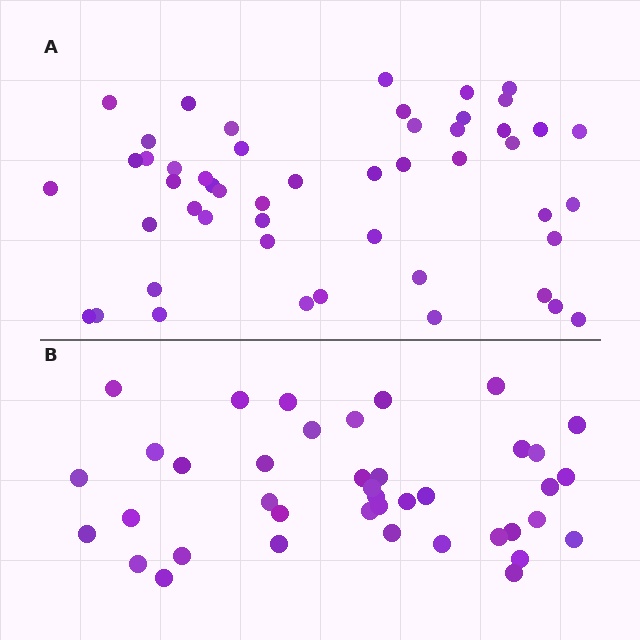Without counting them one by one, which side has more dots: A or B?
Region A (the top region) has more dots.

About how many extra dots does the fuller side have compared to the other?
Region A has roughly 10 or so more dots than region B.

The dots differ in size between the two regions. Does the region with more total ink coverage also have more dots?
No. Region B has more total ink coverage because its dots are larger, but region A actually contains more individual dots. Total area can be misleading — the number of items is what matters here.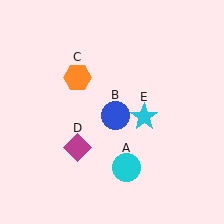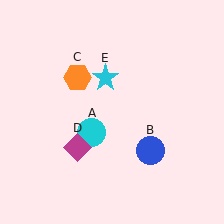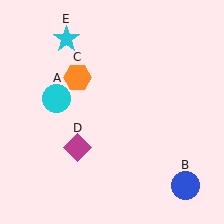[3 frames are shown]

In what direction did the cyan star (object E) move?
The cyan star (object E) moved up and to the left.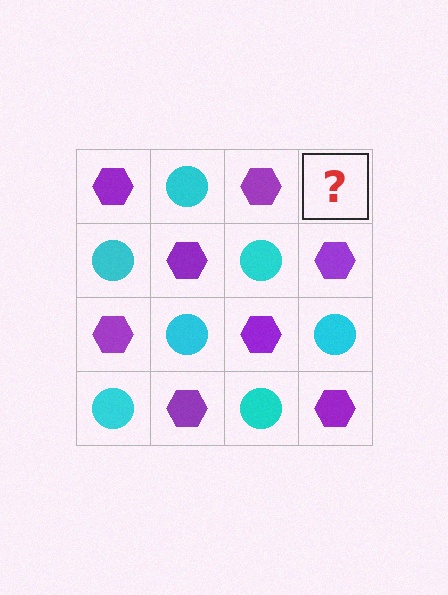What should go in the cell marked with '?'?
The missing cell should contain a cyan circle.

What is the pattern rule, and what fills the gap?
The rule is that it alternates purple hexagon and cyan circle in a checkerboard pattern. The gap should be filled with a cyan circle.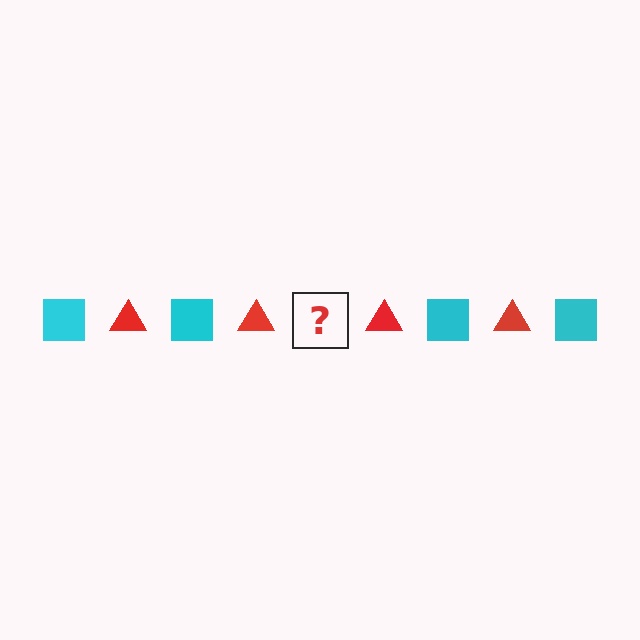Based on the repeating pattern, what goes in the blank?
The blank should be a cyan square.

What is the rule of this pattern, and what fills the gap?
The rule is that the pattern alternates between cyan square and red triangle. The gap should be filled with a cyan square.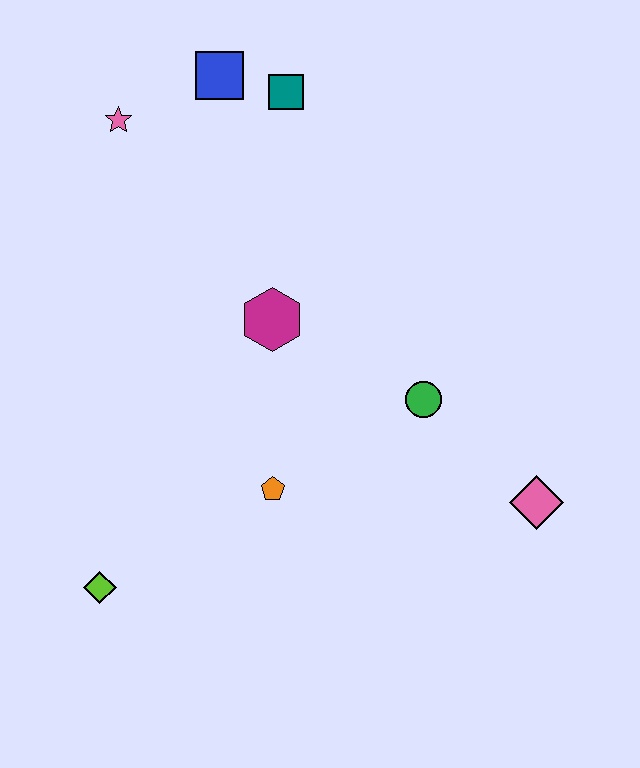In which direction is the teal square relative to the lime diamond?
The teal square is above the lime diamond.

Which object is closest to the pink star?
The blue square is closest to the pink star.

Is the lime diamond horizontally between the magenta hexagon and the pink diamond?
No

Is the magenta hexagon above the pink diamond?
Yes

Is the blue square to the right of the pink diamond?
No